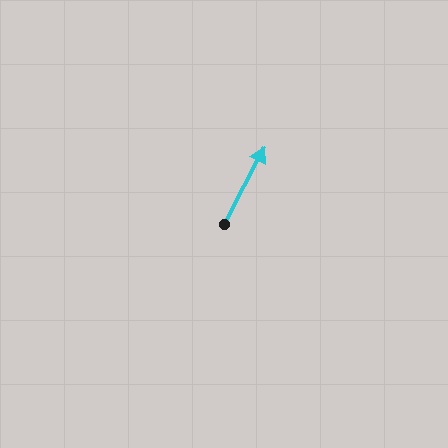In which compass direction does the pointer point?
Northeast.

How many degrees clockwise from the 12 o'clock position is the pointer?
Approximately 28 degrees.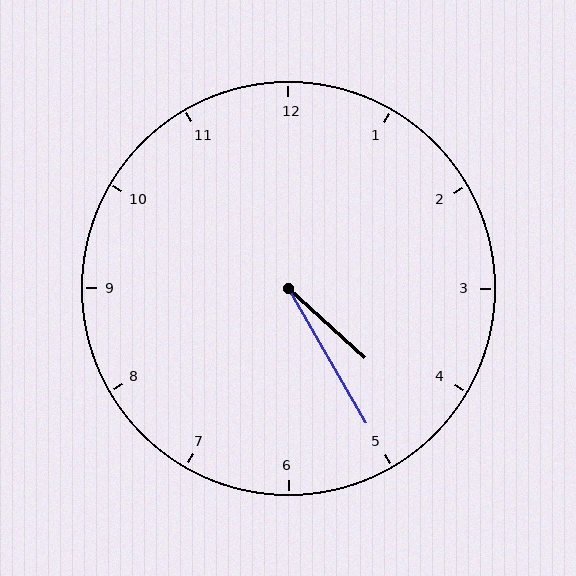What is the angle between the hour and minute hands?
Approximately 18 degrees.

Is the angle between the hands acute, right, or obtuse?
It is acute.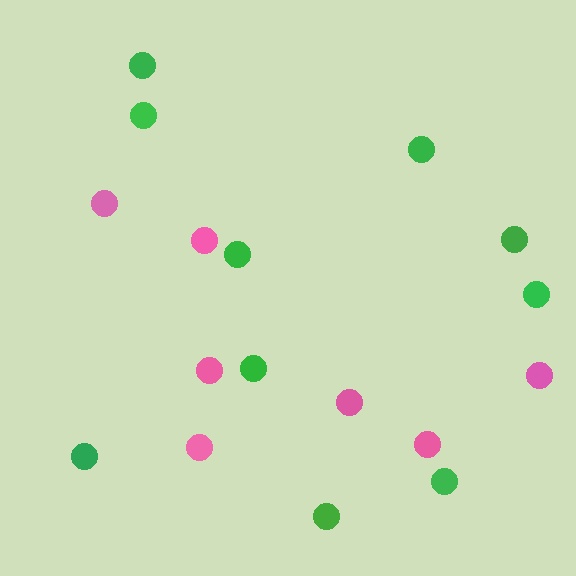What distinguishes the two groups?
There are 2 groups: one group of green circles (10) and one group of pink circles (7).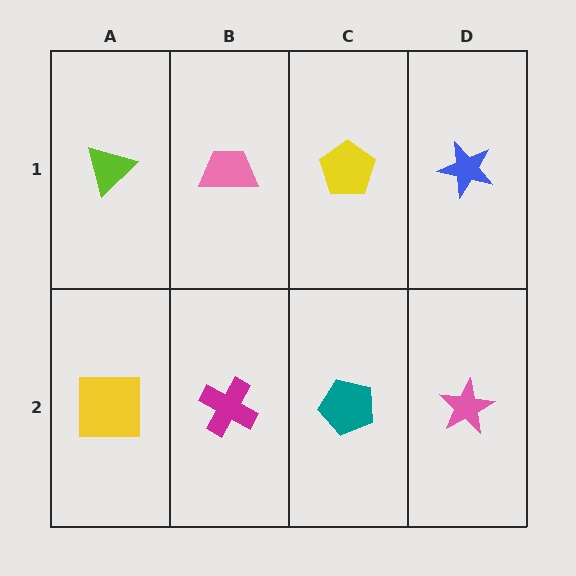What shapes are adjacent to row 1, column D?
A pink star (row 2, column D), a yellow pentagon (row 1, column C).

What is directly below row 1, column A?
A yellow square.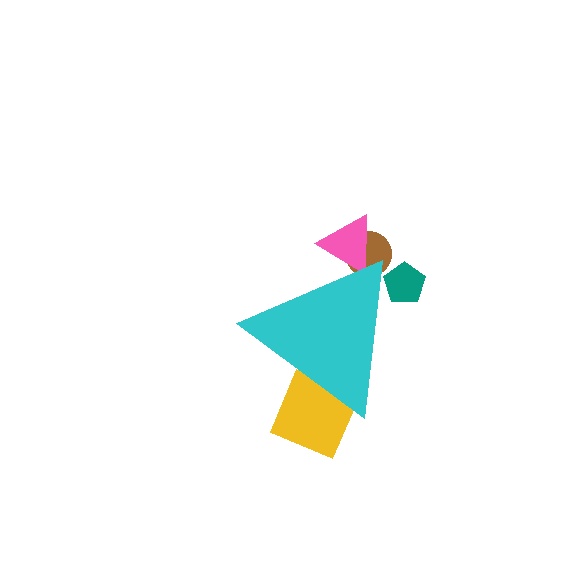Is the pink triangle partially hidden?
Yes, the pink triangle is partially hidden behind the cyan triangle.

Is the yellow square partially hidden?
Yes, the yellow square is partially hidden behind the cyan triangle.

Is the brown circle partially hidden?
Yes, the brown circle is partially hidden behind the cyan triangle.